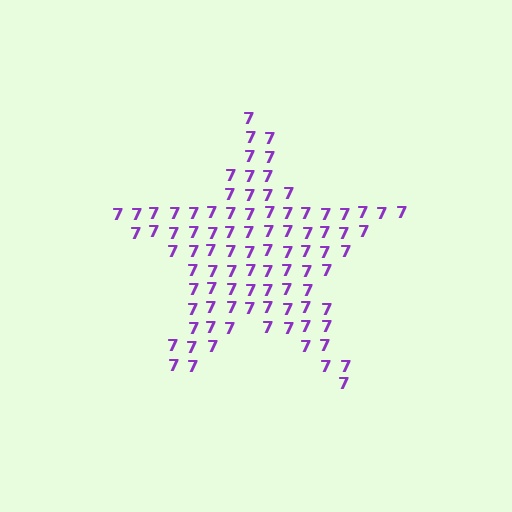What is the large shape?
The large shape is a star.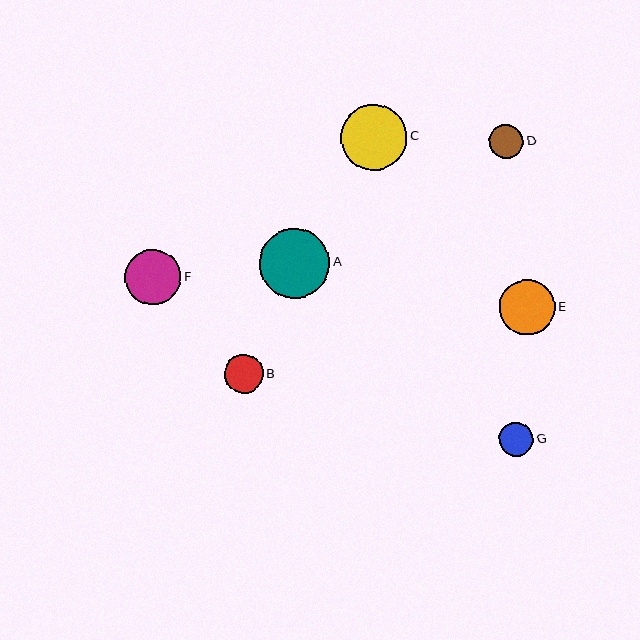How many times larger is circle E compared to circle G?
Circle E is approximately 1.6 times the size of circle G.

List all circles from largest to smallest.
From largest to smallest: A, C, E, F, B, G, D.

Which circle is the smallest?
Circle D is the smallest with a size of approximately 34 pixels.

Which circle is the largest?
Circle A is the largest with a size of approximately 70 pixels.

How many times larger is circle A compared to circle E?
Circle A is approximately 1.3 times the size of circle E.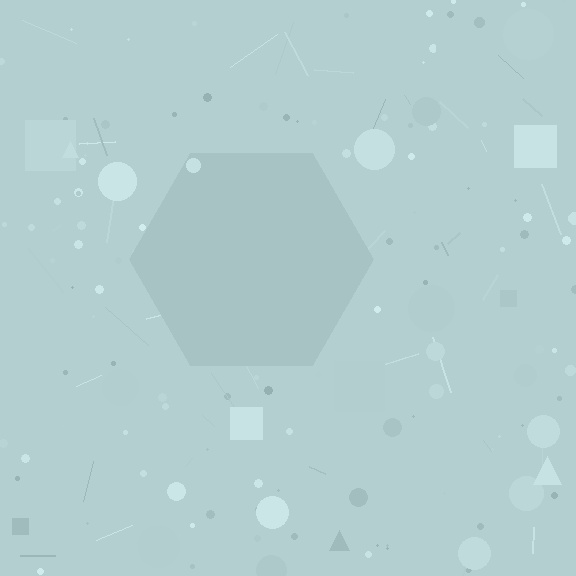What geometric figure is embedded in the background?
A hexagon is embedded in the background.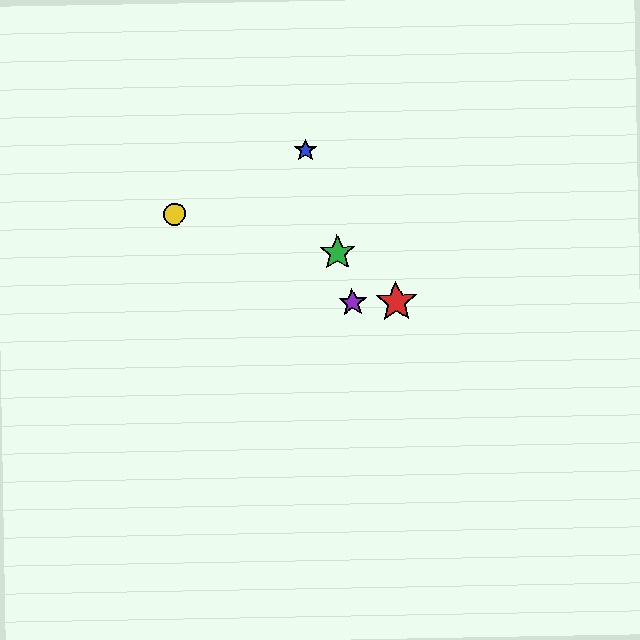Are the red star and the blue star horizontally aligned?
No, the red star is at y≈302 and the blue star is at y≈151.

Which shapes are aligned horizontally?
The red star, the purple star are aligned horizontally.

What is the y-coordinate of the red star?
The red star is at y≈302.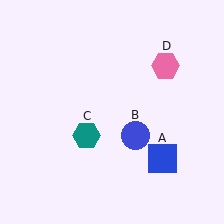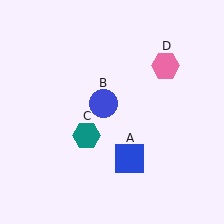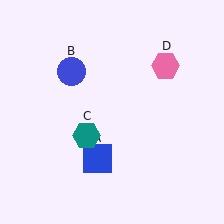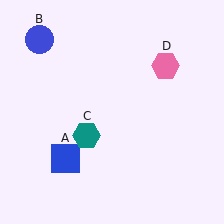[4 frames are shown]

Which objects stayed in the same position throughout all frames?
Teal hexagon (object C) and pink hexagon (object D) remained stationary.